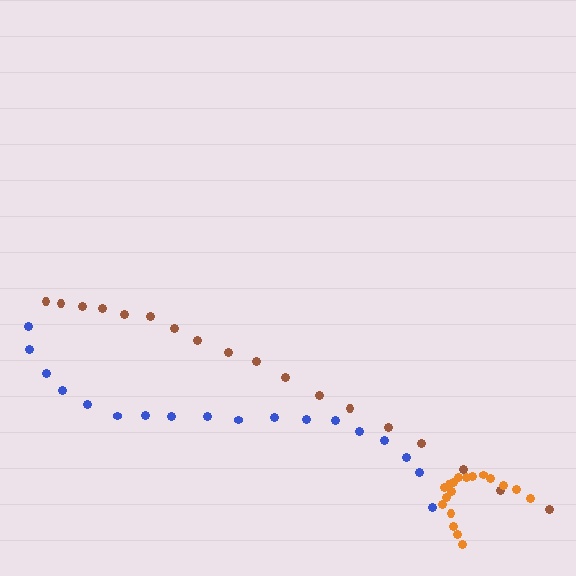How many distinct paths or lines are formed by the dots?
There are 3 distinct paths.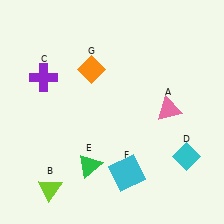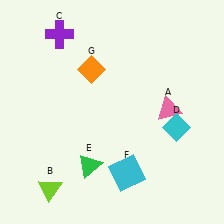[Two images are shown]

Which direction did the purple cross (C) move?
The purple cross (C) moved up.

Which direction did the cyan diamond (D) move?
The cyan diamond (D) moved up.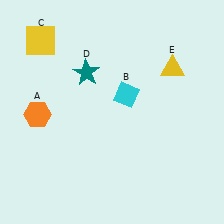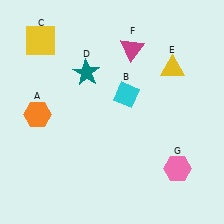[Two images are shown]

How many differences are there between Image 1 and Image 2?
There are 2 differences between the two images.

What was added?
A magenta triangle (F), a pink hexagon (G) were added in Image 2.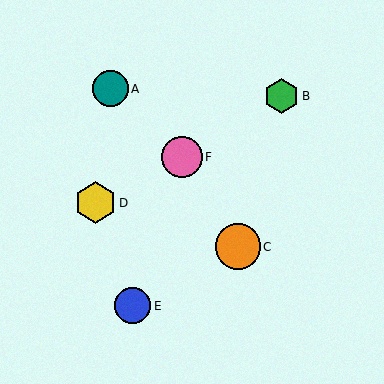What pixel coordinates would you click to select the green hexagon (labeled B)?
Click at (282, 96) to select the green hexagon B.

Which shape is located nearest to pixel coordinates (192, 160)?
The pink circle (labeled F) at (182, 157) is nearest to that location.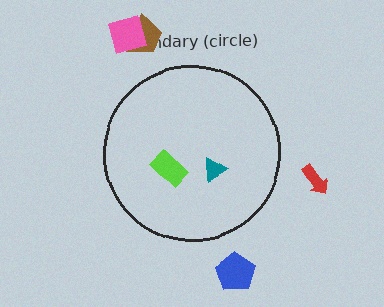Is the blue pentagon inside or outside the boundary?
Outside.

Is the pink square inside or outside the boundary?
Outside.